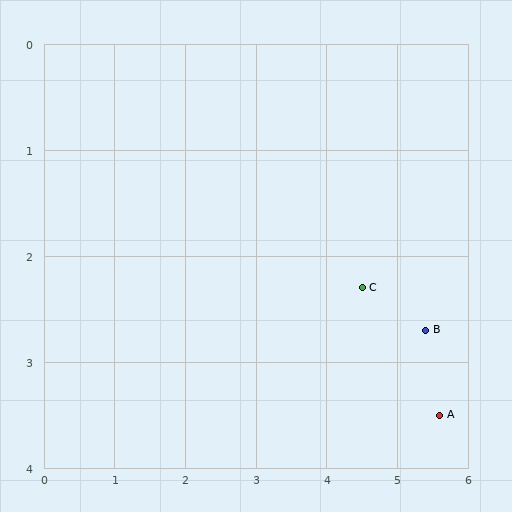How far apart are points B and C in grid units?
Points B and C are about 1.0 grid units apart.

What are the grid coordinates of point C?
Point C is at approximately (4.5, 2.3).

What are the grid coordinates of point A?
Point A is at approximately (5.6, 3.5).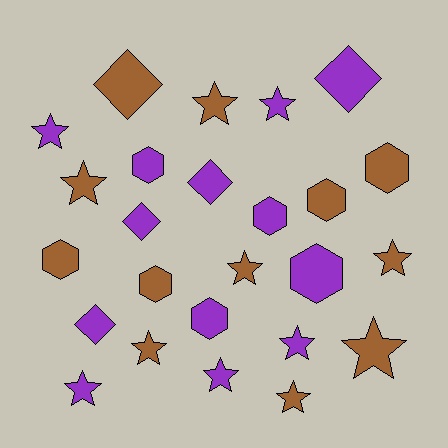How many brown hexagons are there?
There are 4 brown hexagons.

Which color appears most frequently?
Purple, with 13 objects.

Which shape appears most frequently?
Star, with 12 objects.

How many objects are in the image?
There are 25 objects.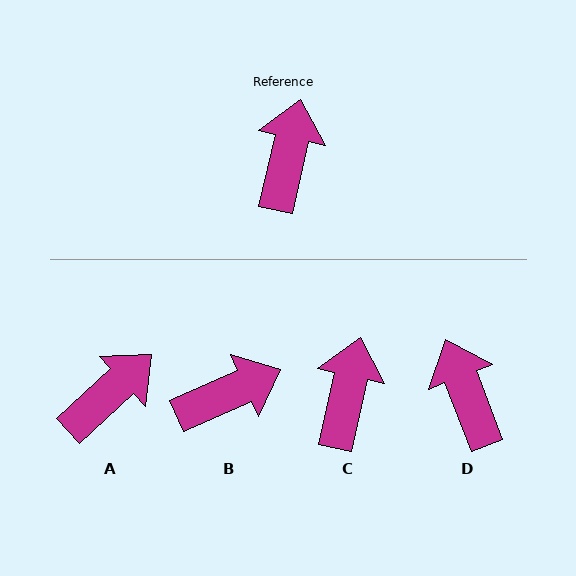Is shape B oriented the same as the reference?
No, it is off by about 53 degrees.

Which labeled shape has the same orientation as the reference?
C.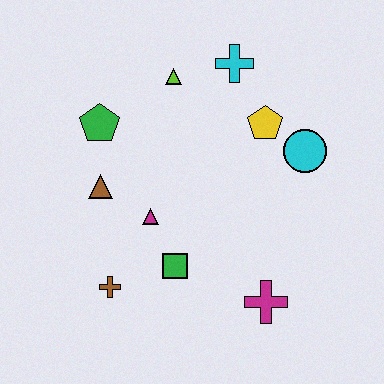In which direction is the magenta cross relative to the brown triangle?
The magenta cross is to the right of the brown triangle.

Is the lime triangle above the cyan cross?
No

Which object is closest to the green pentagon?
The brown triangle is closest to the green pentagon.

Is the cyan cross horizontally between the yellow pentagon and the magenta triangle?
Yes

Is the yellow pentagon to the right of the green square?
Yes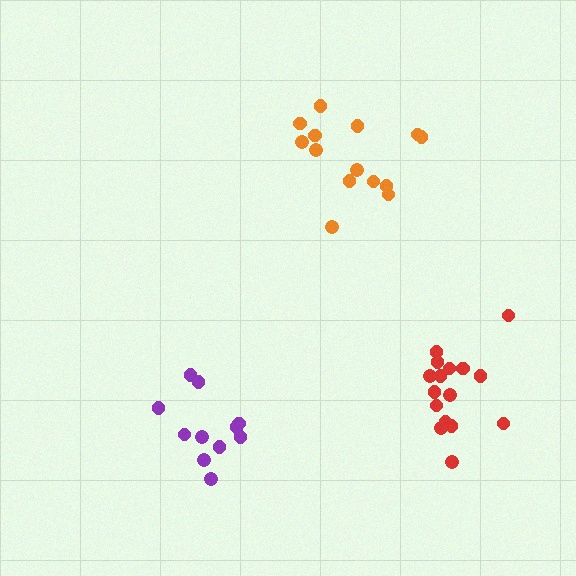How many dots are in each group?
Group 1: 16 dots, Group 2: 14 dots, Group 3: 11 dots (41 total).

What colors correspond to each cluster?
The clusters are colored: red, orange, purple.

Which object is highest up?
The orange cluster is topmost.